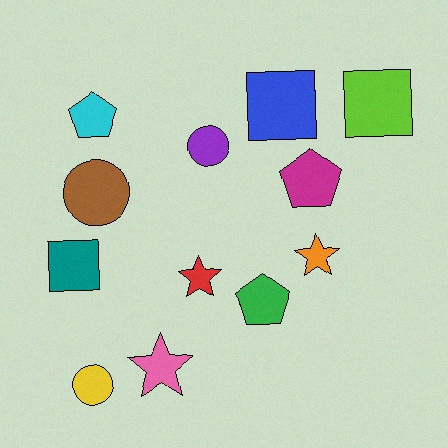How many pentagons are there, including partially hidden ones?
There are 3 pentagons.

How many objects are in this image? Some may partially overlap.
There are 12 objects.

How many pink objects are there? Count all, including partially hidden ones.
There is 1 pink object.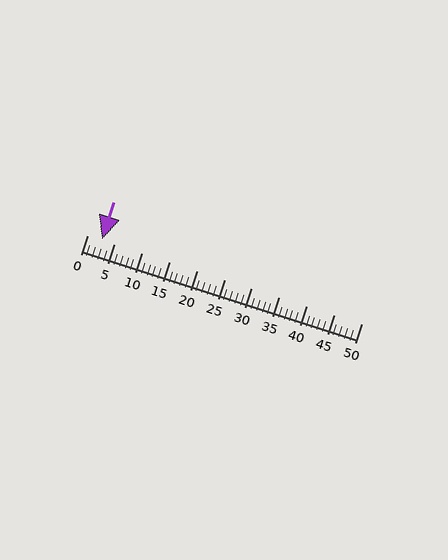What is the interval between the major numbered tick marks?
The major tick marks are spaced 5 units apart.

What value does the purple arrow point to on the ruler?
The purple arrow points to approximately 3.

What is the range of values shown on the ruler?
The ruler shows values from 0 to 50.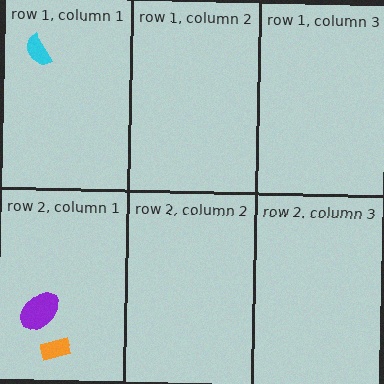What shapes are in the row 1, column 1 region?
The cyan semicircle.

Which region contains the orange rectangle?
The row 2, column 1 region.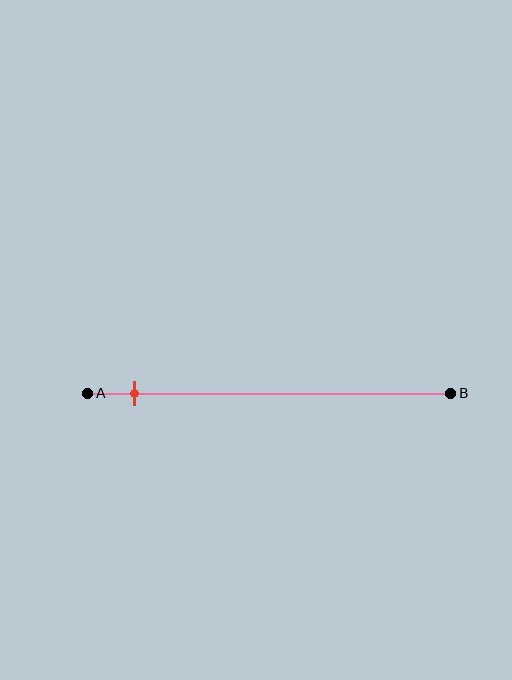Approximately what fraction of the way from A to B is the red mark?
The red mark is approximately 15% of the way from A to B.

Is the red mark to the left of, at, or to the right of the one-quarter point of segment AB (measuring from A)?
The red mark is to the left of the one-quarter point of segment AB.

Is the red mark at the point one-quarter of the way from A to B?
No, the mark is at about 15% from A, not at the 25% one-quarter point.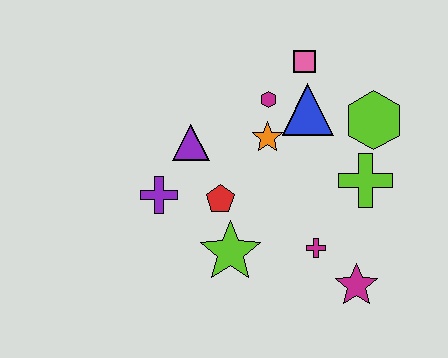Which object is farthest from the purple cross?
The lime hexagon is farthest from the purple cross.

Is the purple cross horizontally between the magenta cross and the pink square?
No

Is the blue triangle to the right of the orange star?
Yes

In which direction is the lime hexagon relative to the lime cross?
The lime hexagon is above the lime cross.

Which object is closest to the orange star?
The magenta hexagon is closest to the orange star.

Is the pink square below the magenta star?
No